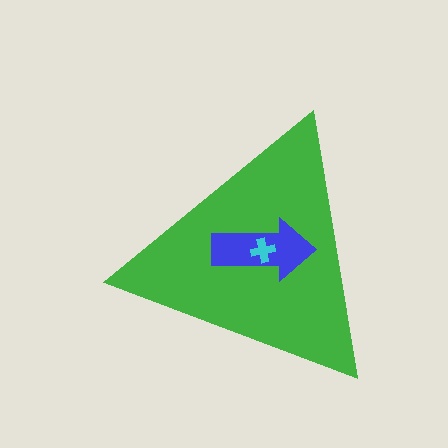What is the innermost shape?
The cyan cross.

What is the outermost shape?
The green triangle.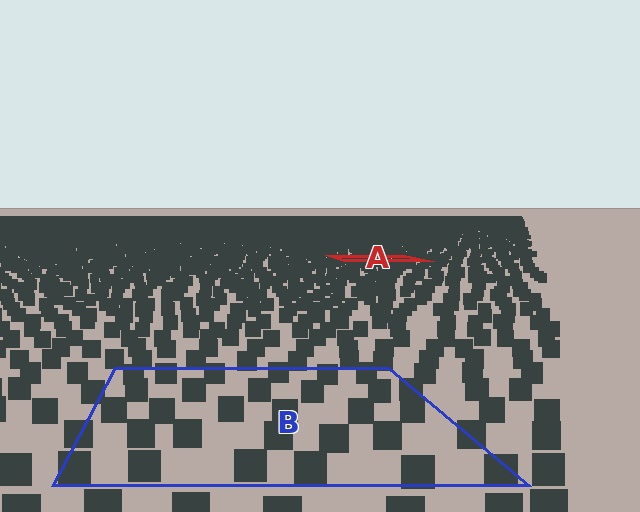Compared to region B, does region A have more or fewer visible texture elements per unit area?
Region A has more texture elements per unit area — they are packed more densely because it is farther away.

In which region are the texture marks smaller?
The texture marks are smaller in region A, because it is farther away.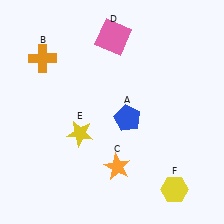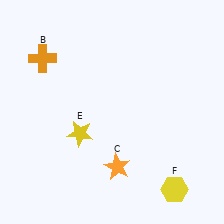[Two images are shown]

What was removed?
The pink square (D), the blue pentagon (A) were removed in Image 2.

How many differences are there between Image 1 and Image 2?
There are 2 differences between the two images.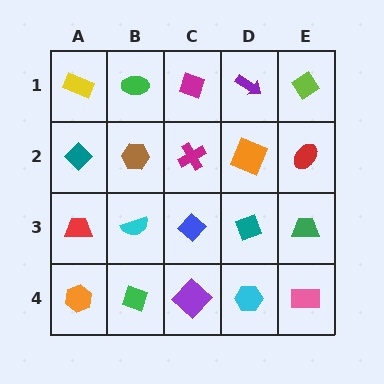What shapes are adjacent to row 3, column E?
A red ellipse (row 2, column E), a pink rectangle (row 4, column E), a teal diamond (row 3, column D).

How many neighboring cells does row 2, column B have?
4.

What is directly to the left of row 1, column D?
A magenta diamond.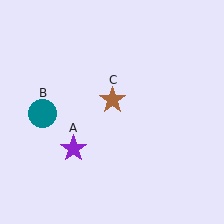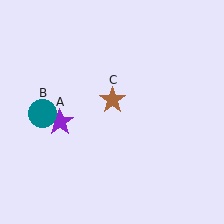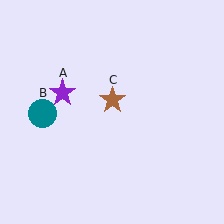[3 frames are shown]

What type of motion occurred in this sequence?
The purple star (object A) rotated clockwise around the center of the scene.